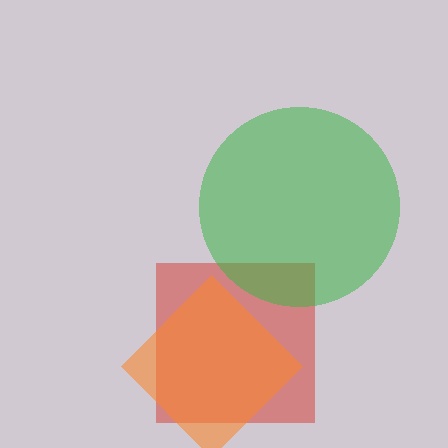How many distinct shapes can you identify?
There are 3 distinct shapes: a red square, an orange diamond, a green circle.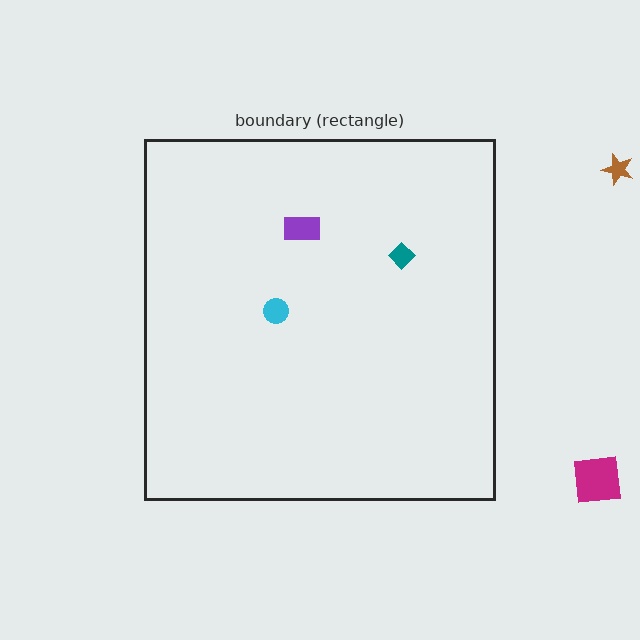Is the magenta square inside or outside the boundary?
Outside.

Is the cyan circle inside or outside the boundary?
Inside.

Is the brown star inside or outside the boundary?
Outside.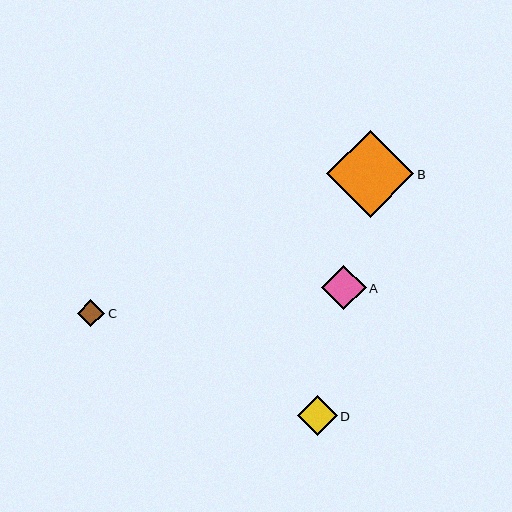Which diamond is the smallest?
Diamond C is the smallest with a size of approximately 27 pixels.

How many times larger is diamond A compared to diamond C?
Diamond A is approximately 1.6 times the size of diamond C.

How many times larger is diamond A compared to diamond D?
Diamond A is approximately 1.1 times the size of diamond D.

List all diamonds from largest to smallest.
From largest to smallest: B, A, D, C.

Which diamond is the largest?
Diamond B is the largest with a size of approximately 87 pixels.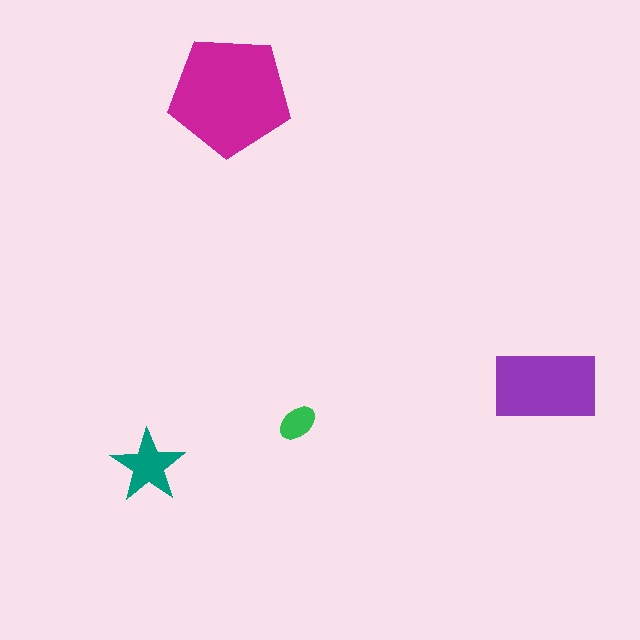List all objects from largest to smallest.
The magenta pentagon, the purple rectangle, the teal star, the green ellipse.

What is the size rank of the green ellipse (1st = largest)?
4th.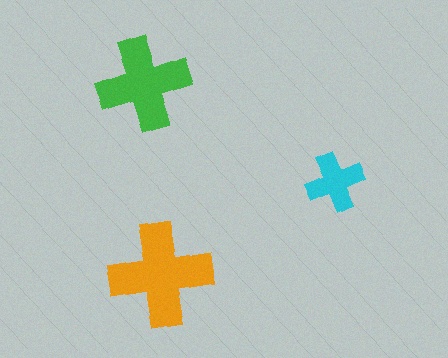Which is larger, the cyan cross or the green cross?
The green one.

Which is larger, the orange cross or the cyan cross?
The orange one.